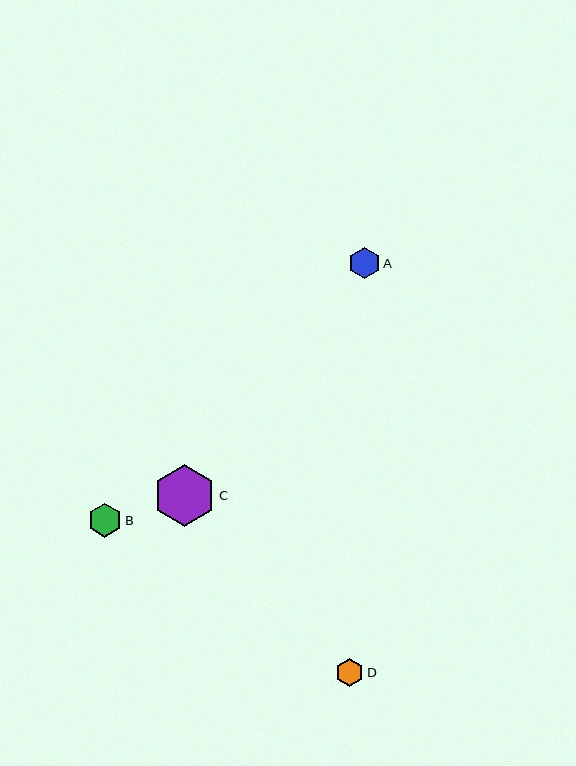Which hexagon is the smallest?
Hexagon D is the smallest with a size of approximately 28 pixels.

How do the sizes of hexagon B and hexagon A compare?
Hexagon B and hexagon A are approximately the same size.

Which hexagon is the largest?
Hexagon C is the largest with a size of approximately 62 pixels.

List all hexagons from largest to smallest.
From largest to smallest: C, B, A, D.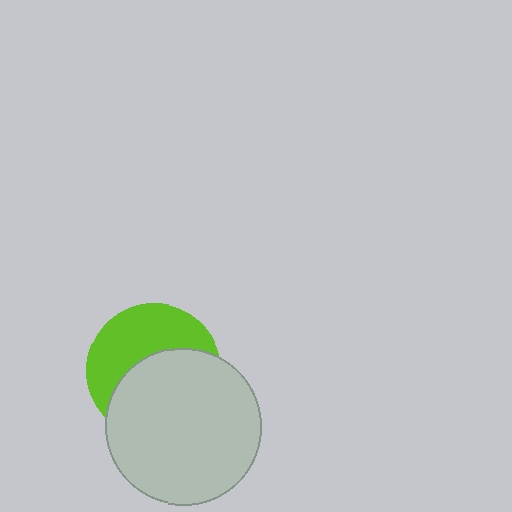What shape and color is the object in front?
The object in front is a light gray circle.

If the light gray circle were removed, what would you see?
You would see the complete lime circle.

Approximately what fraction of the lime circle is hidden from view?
Roughly 55% of the lime circle is hidden behind the light gray circle.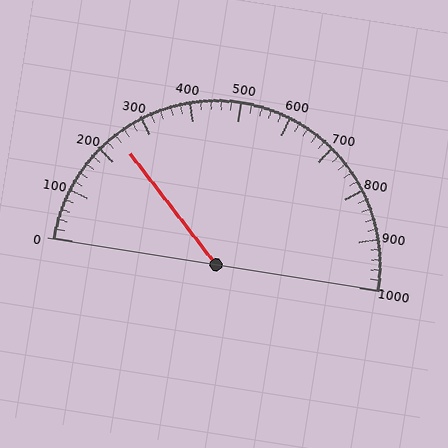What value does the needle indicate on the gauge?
The needle indicates approximately 240.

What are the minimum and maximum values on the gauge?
The gauge ranges from 0 to 1000.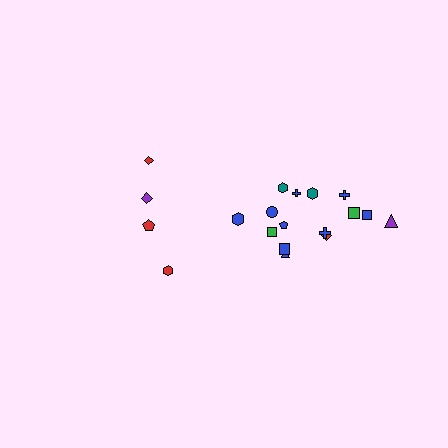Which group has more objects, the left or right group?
The right group.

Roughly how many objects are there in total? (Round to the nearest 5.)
Roughly 20 objects in total.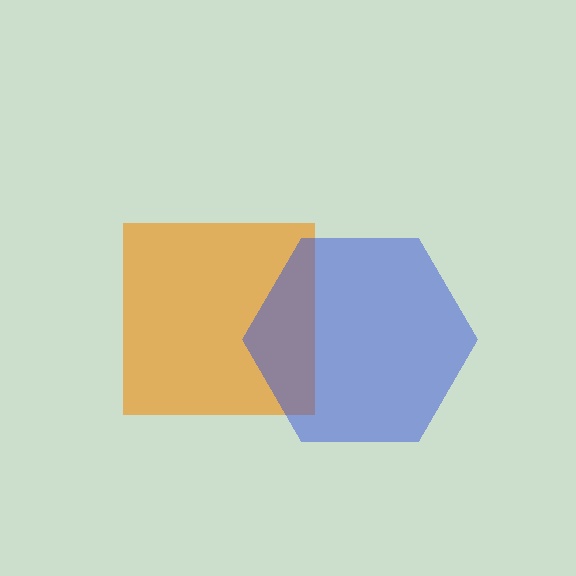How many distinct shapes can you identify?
There are 2 distinct shapes: an orange square, a blue hexagon.